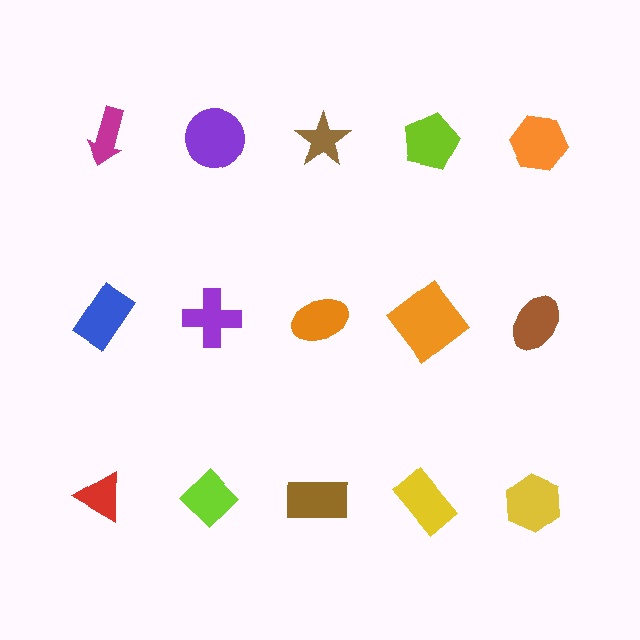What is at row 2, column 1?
A blue rectangle.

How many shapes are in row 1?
5 shapes.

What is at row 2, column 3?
An orange ellipse.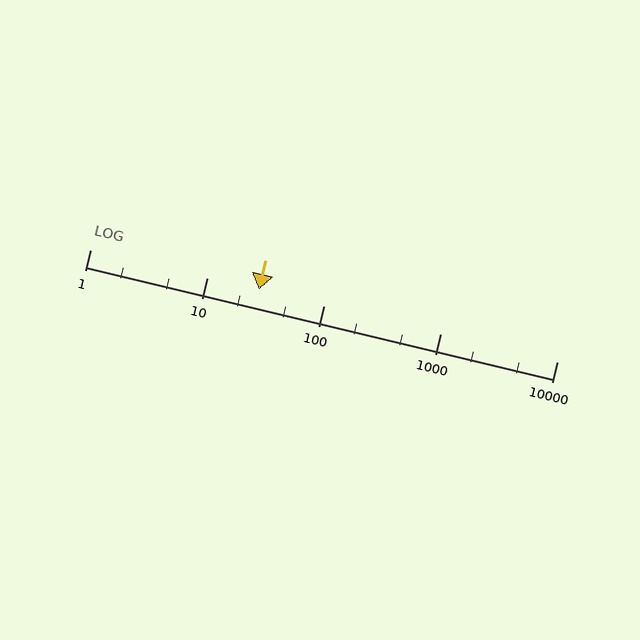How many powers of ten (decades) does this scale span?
The scale spans 4 decades, from 1 to 10000.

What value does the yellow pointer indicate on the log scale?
The pointer indicates approximately 28.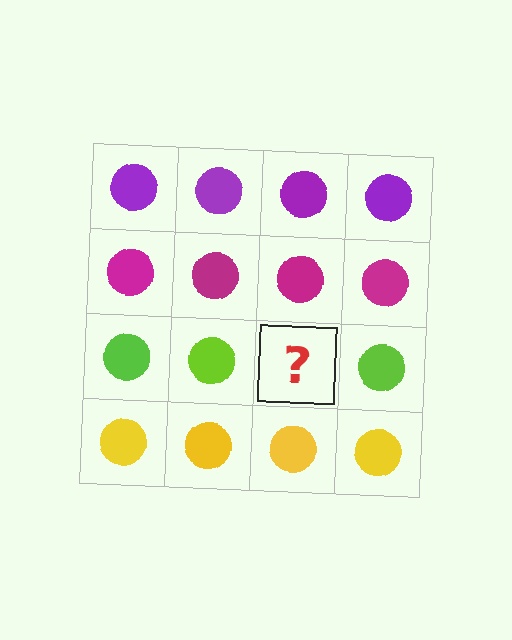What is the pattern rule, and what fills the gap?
The rule is that each row has a consistent color. The gap should be filled with a lime circle.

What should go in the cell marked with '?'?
The missing cell should contain a lime circle.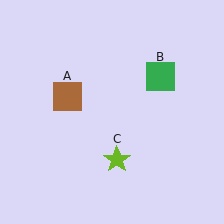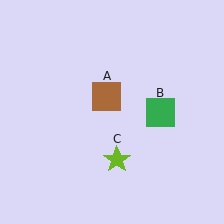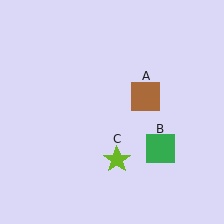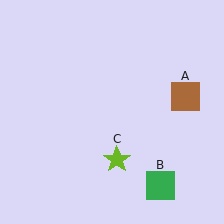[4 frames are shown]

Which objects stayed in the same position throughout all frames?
Lime star (object C) remained stationary.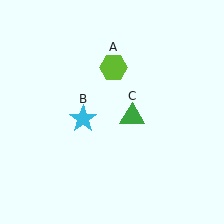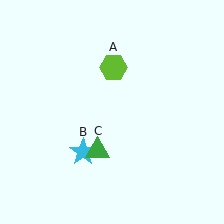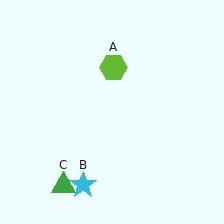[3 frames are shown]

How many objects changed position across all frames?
2 objects changed position: cyan star (object B), green triangle (object C).